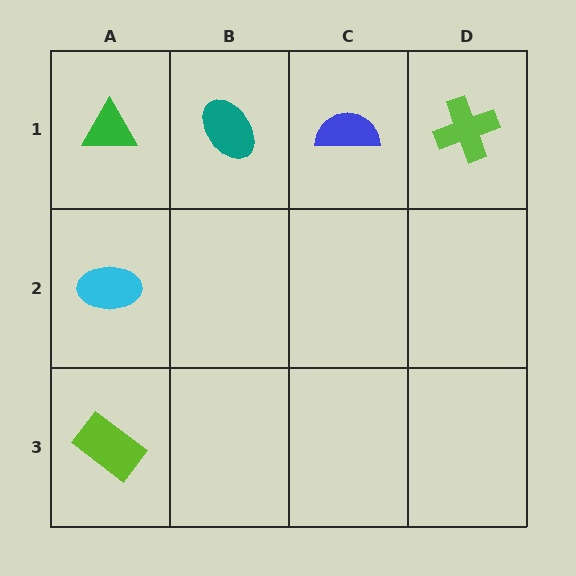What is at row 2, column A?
A cyan ellipse.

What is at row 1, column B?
A teal ellipse.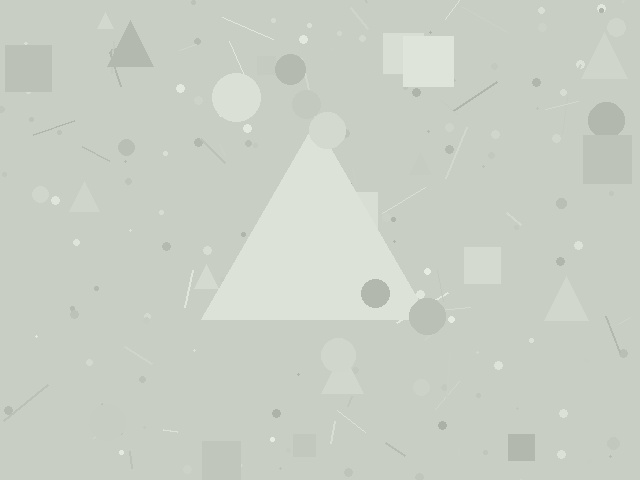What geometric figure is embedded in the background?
A triangle is embedded in the background.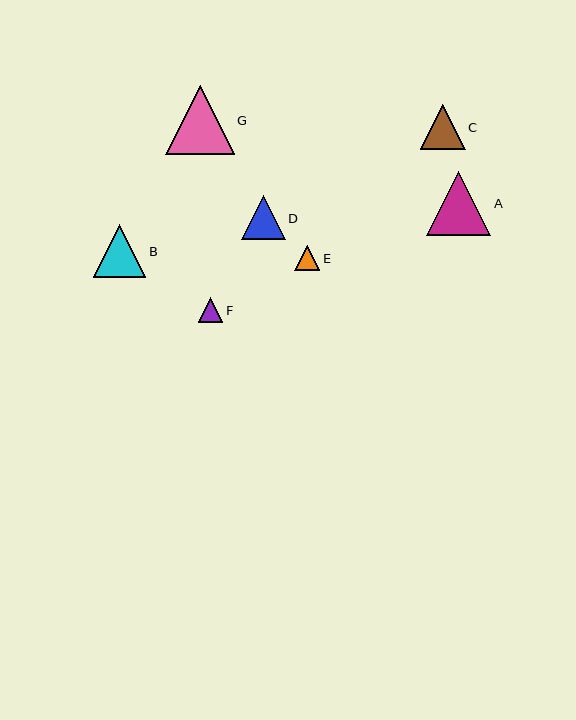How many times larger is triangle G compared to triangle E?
Triangle G is approximately 2.7 times the size of triangle E.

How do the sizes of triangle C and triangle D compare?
Triangle C and triangle D are approximately the same size.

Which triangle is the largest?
Triangle G is the largest with a size of approximately 69 pixels.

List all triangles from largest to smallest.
From largest to smallest: G, A, B, C, D, E, F.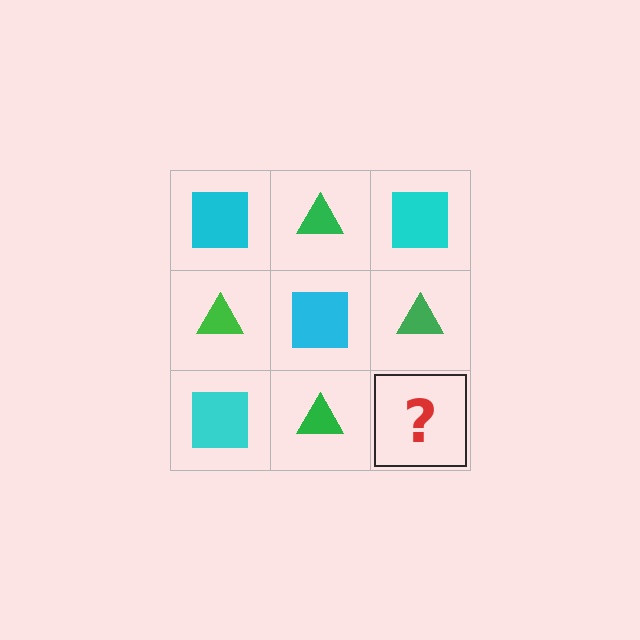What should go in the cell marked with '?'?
The missing cell should contain a cyan square.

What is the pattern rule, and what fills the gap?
The rule is that it alternates cyan square and green triangle in a checkerboard pattern. The gap should be filled with a cyan square.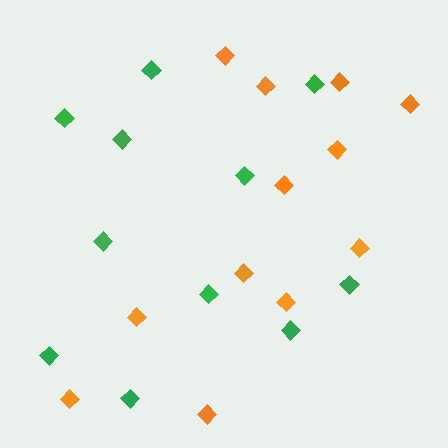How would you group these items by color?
There are 2 groups: one group of green diamonds (11) and one group of orange diamonds (12).